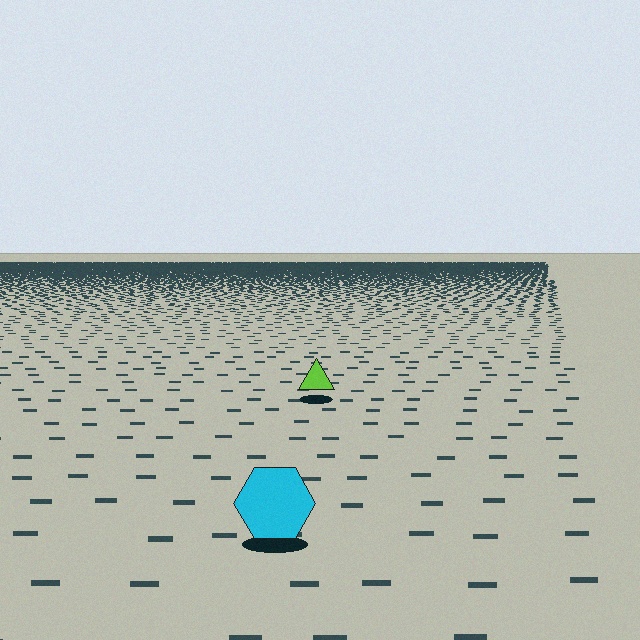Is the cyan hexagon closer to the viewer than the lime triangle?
Yes. The cyan hexagon is closer — you can tell from the texture gradient: the ground texture is coarser near it.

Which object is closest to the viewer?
The cyan hexagon is closest. The texture marks near it are larger and more spread out.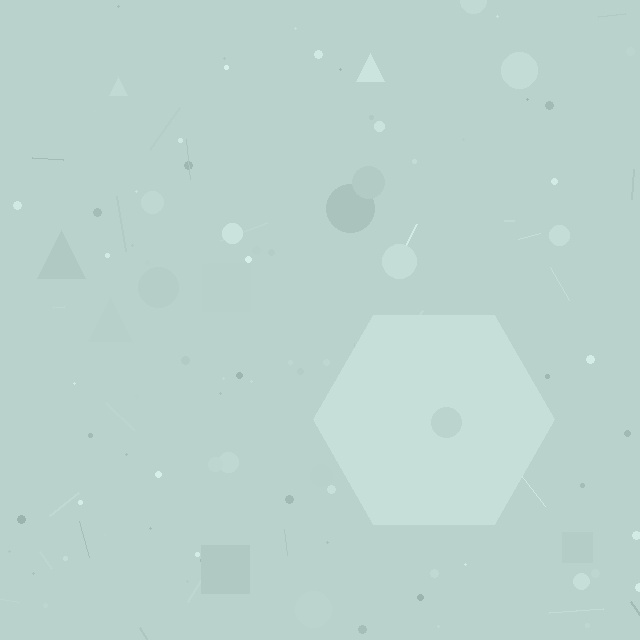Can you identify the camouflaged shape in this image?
The camouflaged shape is a hexagon.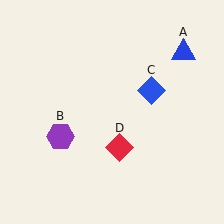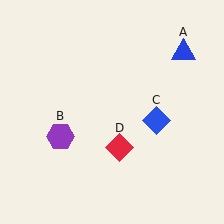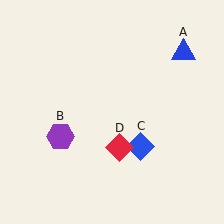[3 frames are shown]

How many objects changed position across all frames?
1 object changed position: blue diamond (object C).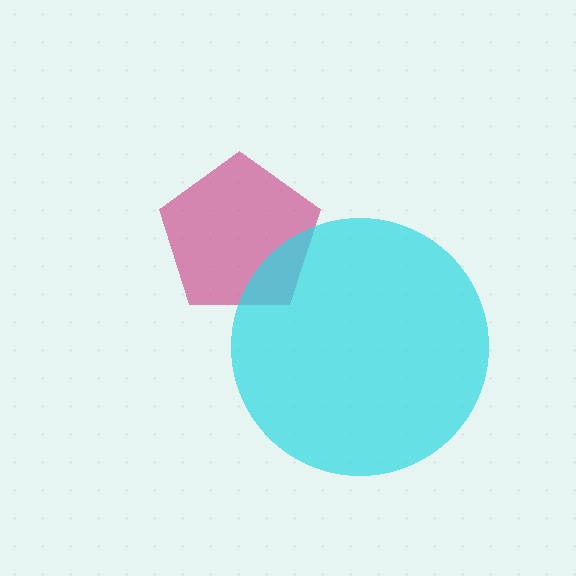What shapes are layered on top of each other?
The layered shapes are: a magenta pentagon, a cyan circle.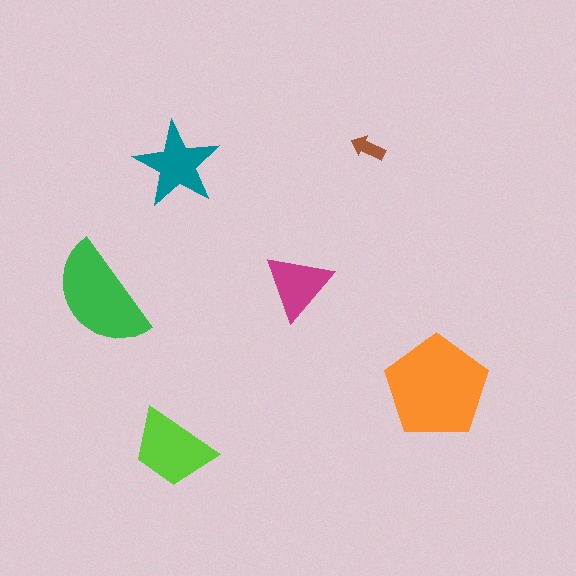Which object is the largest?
The orange pentagon.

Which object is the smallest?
The brown arrow.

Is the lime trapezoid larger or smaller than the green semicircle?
Smaller.